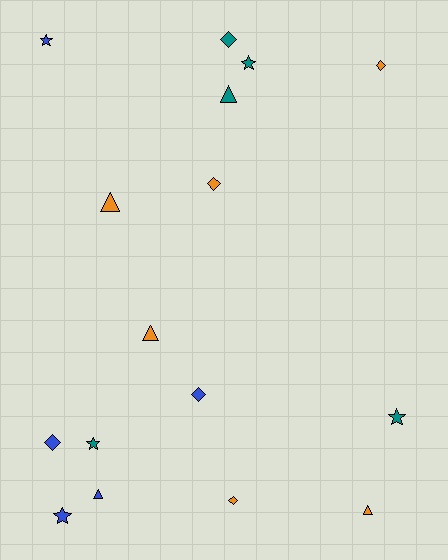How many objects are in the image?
There are 16 objects.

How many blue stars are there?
There are 2 blue stars.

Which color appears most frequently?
Orange, with 6 objects.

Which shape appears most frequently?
Diamond, with 6 objects.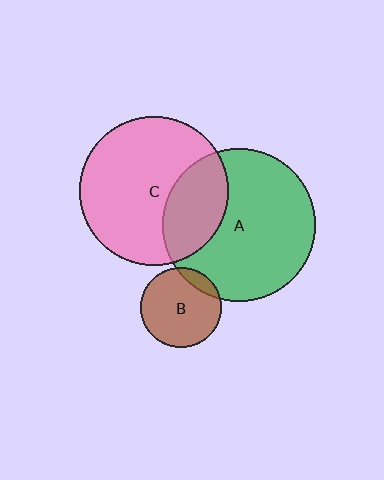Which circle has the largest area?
Circle A (green).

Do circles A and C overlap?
Yes.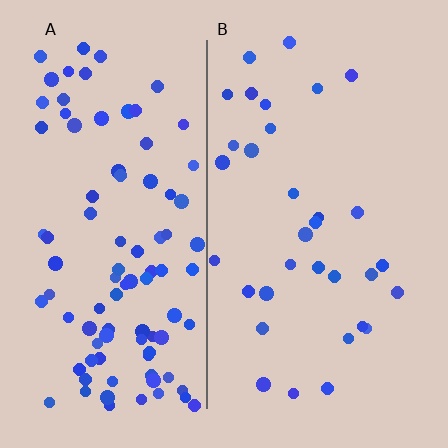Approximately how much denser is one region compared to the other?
Approximately 2.8× — region A over region B.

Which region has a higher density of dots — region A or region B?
A (the left).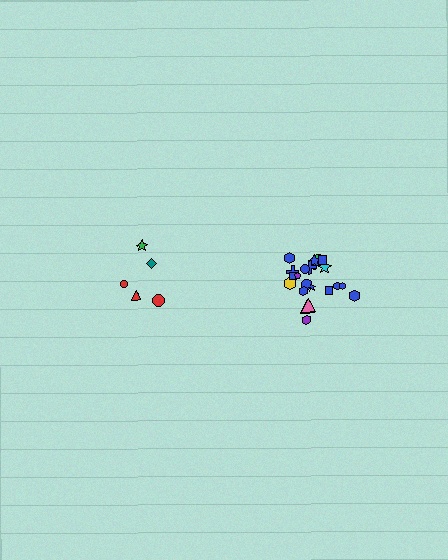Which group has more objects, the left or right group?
The right group.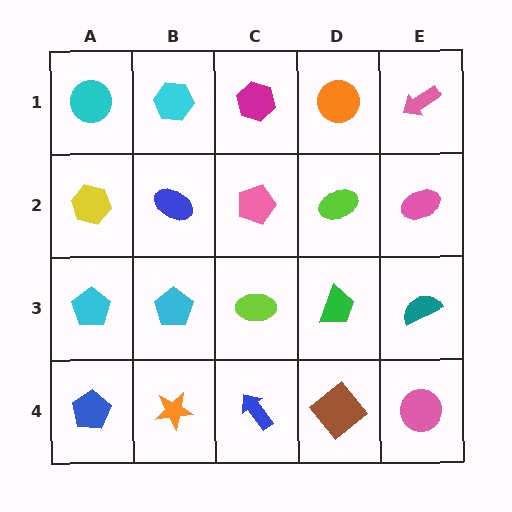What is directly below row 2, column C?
A lime ellipse.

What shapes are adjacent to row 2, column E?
A pink arrow (row 1, column E), a teal semicircle (row 3, column E), a lime ellipse (row 2, column D).